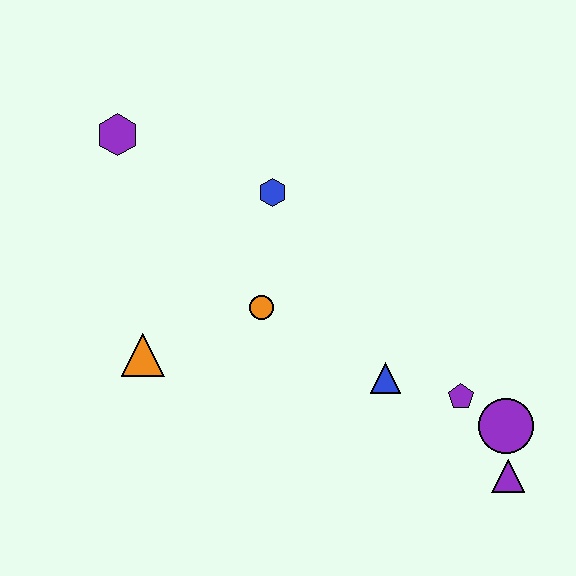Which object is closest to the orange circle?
The blue hexagon is closest to the orange circle.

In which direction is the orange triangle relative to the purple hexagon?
The orange triangle is below the purple hexagon.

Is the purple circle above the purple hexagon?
No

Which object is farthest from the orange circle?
The purple triangle is farthest from the orange circle.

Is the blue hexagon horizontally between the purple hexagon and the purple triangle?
Yes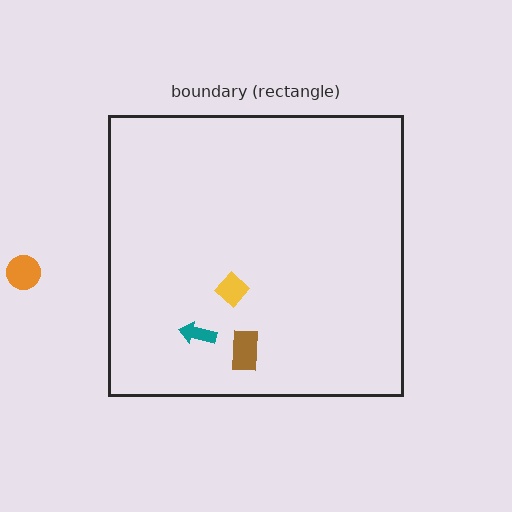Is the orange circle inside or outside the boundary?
Outside.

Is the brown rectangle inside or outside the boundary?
Inside.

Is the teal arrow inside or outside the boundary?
Inside.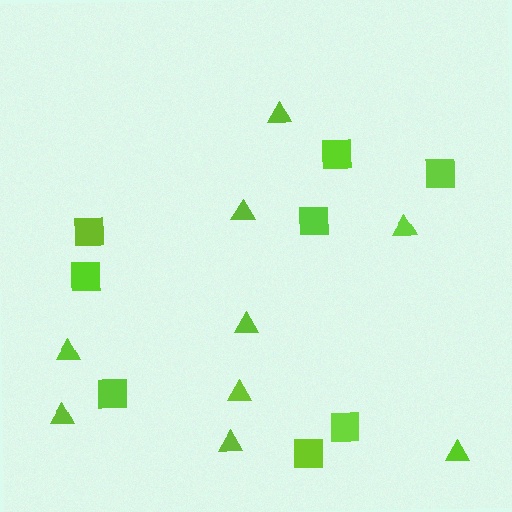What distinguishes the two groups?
There are 2 groups: one group of squares (8) and one group of triangles (9).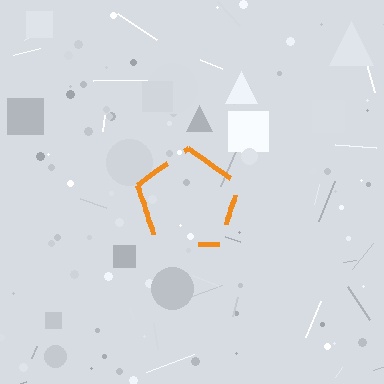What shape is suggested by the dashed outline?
The dashed outline suggests a pentagon.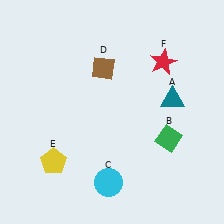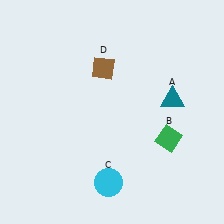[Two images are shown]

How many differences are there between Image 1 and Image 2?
There are 2 differences between the two images.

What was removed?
The red star (F), the yellow pentagon (E) were removed in Image 2.